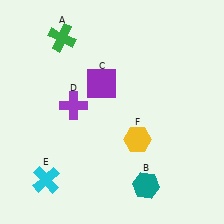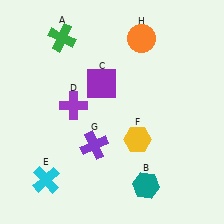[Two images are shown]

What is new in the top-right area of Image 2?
An orange circle (H) was added in the top-right area of Image 2.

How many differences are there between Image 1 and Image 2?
There are 2 differences between the two images.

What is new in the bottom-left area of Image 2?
A purple cross (G) was added in the bottom-left area of Image 2.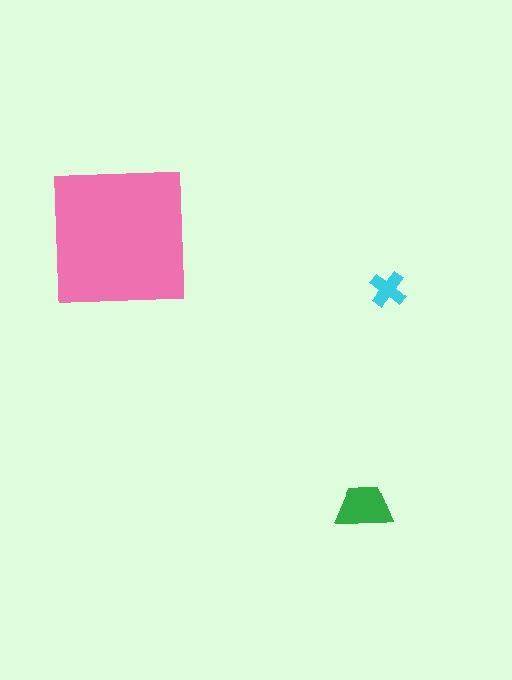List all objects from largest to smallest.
The pink square, the green trapezoid, the cyan cross.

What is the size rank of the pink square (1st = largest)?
1st.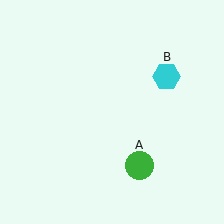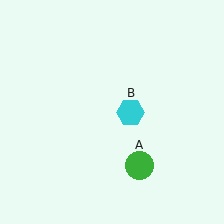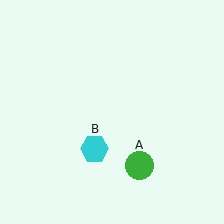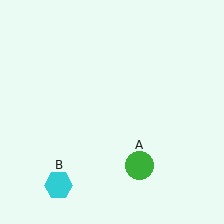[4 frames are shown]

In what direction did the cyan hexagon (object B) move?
The cyan hexagon (object B) moved down and to the left.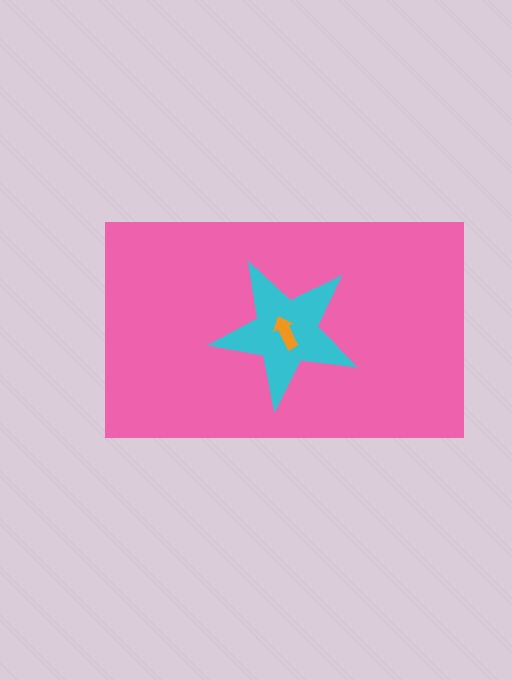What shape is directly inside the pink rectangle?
The cyan star.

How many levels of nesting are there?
3.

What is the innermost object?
The orange arrow.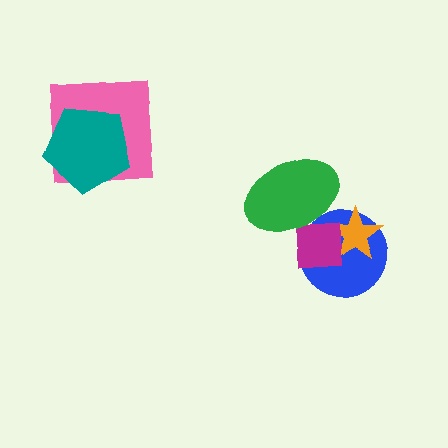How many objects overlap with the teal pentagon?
1 object overlaps with the teal pentagon.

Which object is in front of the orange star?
The magenta square is in front of the orange star.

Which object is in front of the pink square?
The teal pentagon is in front of the pink square.